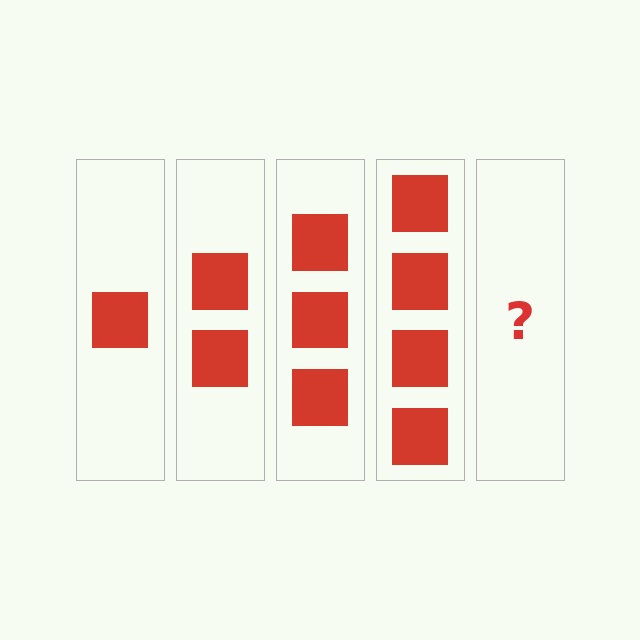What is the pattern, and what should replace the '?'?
The pattern is that each step adds one more square. The '?' should be 5 squares.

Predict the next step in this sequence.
The next step is 5 squares.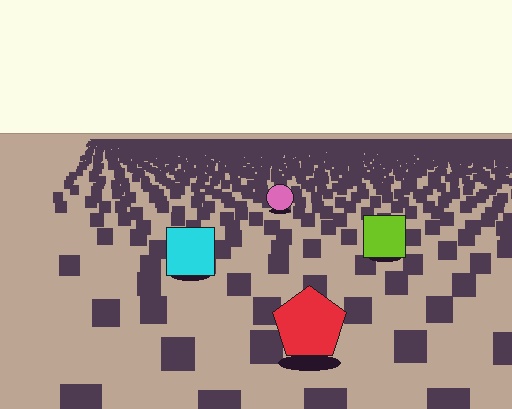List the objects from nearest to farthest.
From nearest to farthest: the red pentagon, the cyan square, the lime square, the pink circle.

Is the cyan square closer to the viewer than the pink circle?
Yes. The cyan square is closer — you can tell from the texture gradient: the ground texture is coarser near it.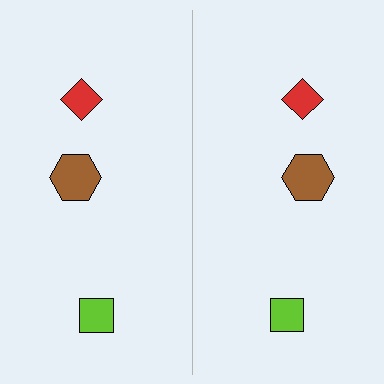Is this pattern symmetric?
Yes, this pattern has bilateral (reflection) symmetry.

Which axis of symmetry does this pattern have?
The pattern has a vertical axis of symmetry running through the center of the image.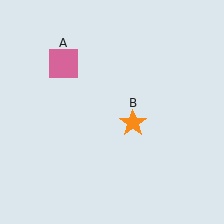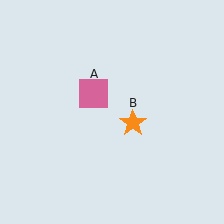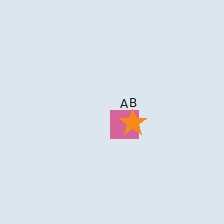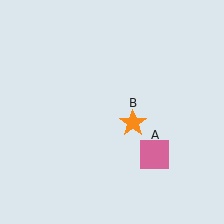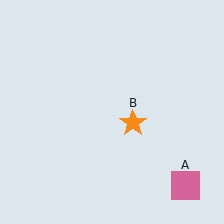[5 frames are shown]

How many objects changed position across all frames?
1 object changed position: pink square (object A).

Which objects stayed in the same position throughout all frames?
Orange star (object B) remained stationary.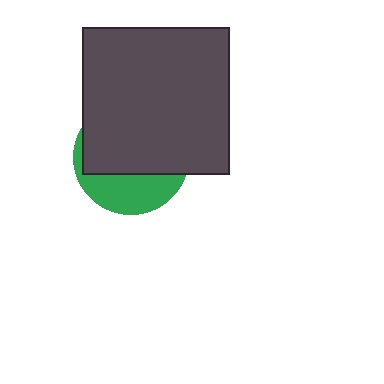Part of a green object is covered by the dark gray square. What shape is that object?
It is a circle.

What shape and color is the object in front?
The object in front is a dark gray square.